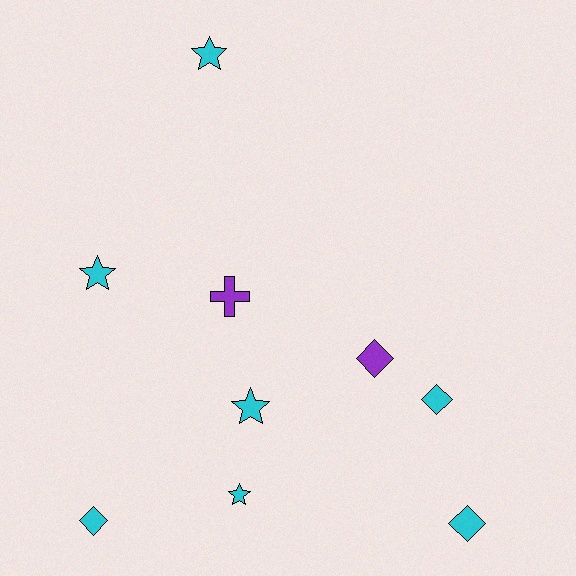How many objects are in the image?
There are 9 objects.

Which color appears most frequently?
Cyan, with 7 objects.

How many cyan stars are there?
There are 4 cyan stars.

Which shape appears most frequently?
Star, with 4 objects.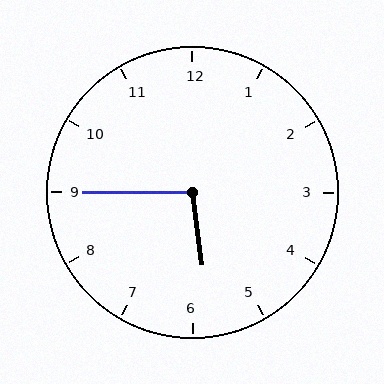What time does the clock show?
5:45.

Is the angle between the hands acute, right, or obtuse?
It is obtuse.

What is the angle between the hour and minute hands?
Approximately 98 degrees.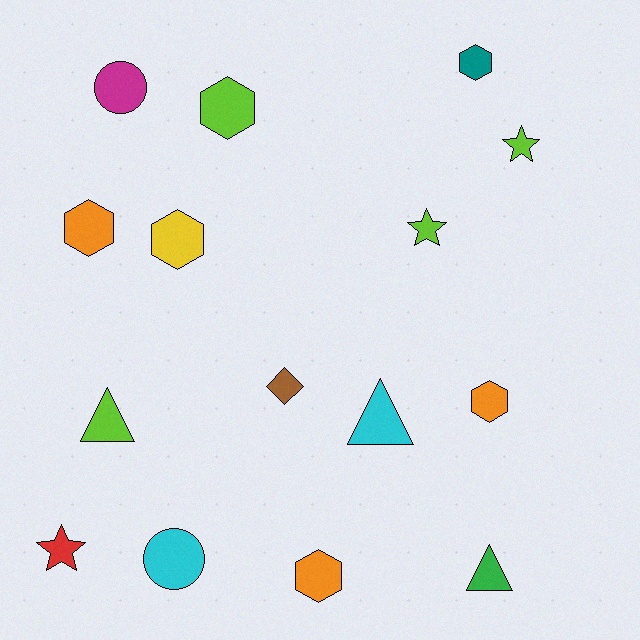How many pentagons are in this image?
There are no pentagons.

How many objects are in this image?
There are 15 objects.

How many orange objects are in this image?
There are 3 orange objects.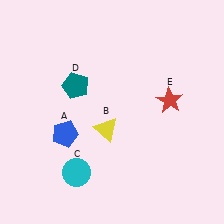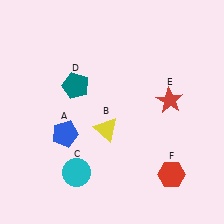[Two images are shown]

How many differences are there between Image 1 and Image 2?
There is 1 difference between the two images.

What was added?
A red hexagon (F) was added in Image 2.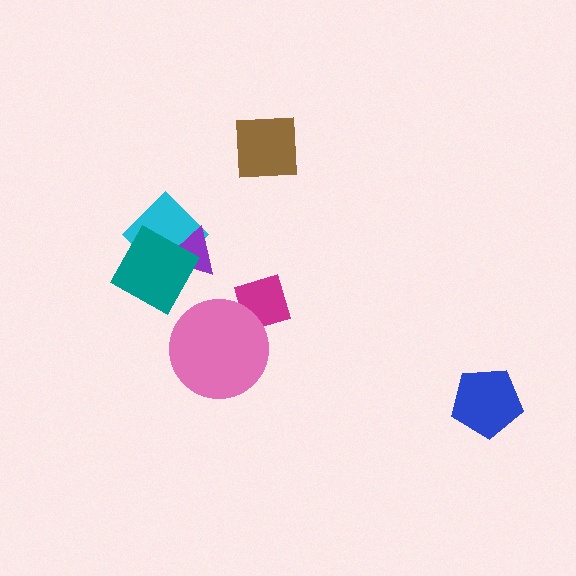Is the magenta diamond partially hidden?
Yes, it is partially covered by another shape.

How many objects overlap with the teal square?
2 objects overlap with the teal square.